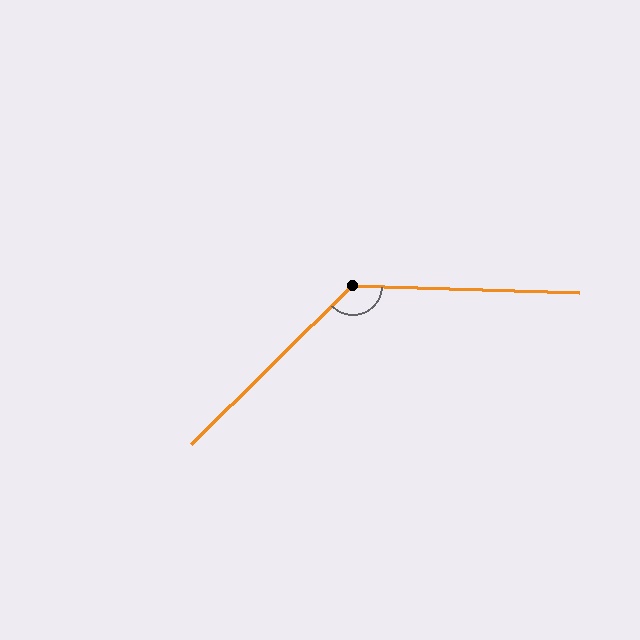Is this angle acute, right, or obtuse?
It is obtuse.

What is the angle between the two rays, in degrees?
Approximately 134 degrees.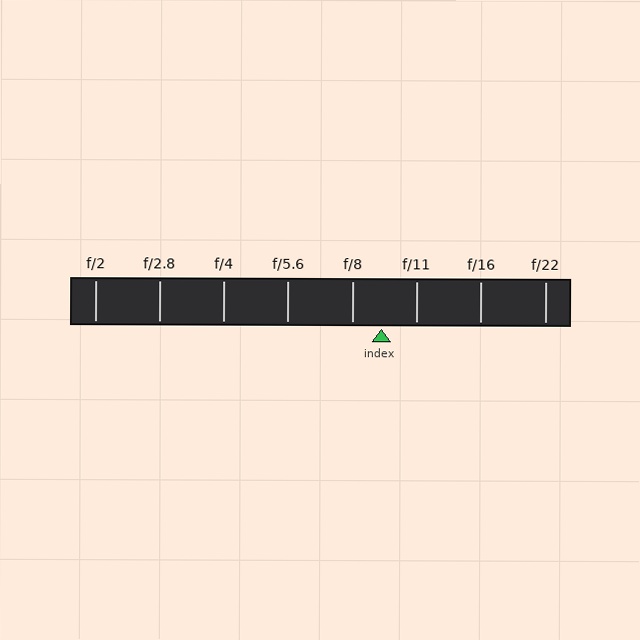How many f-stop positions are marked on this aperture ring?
There are 8 f-stop positions marked.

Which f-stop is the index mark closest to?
The index mark is closest to f/8.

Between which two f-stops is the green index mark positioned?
The index mark is between f/8 and f/11.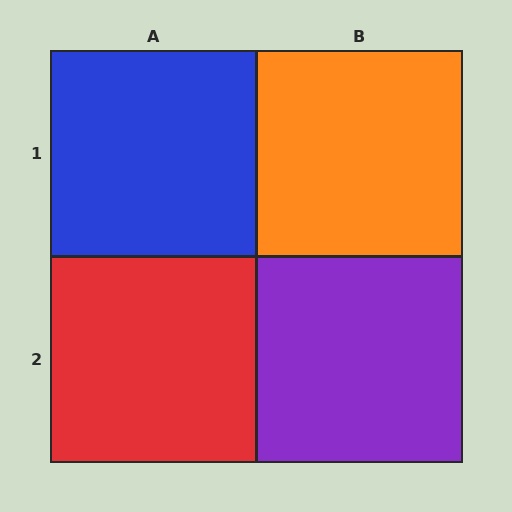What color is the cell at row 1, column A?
Blue.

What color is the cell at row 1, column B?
Orange.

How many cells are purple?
1 cell is purple.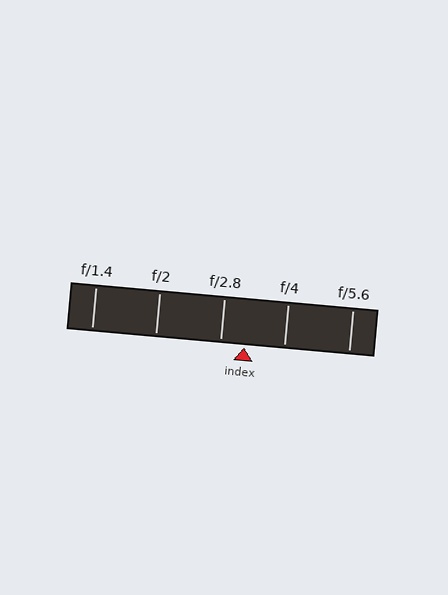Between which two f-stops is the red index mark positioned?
The index mark is between f/2.8 and f/4.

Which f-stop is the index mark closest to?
The index mark is closest to f/2.8.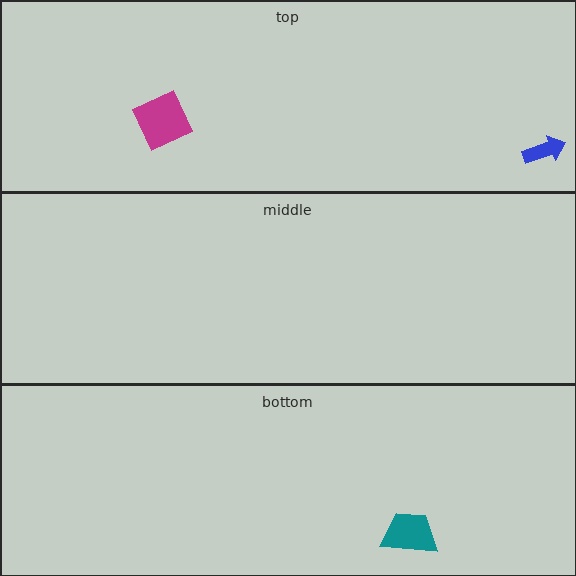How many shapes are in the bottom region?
1.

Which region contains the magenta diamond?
The top region.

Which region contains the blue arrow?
The top region.